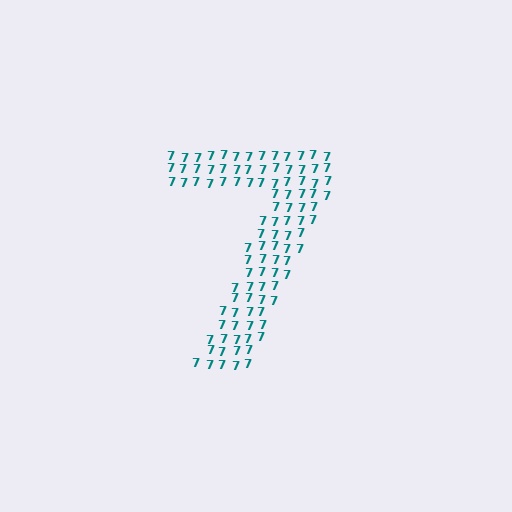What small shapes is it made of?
It is made of small digit 7's.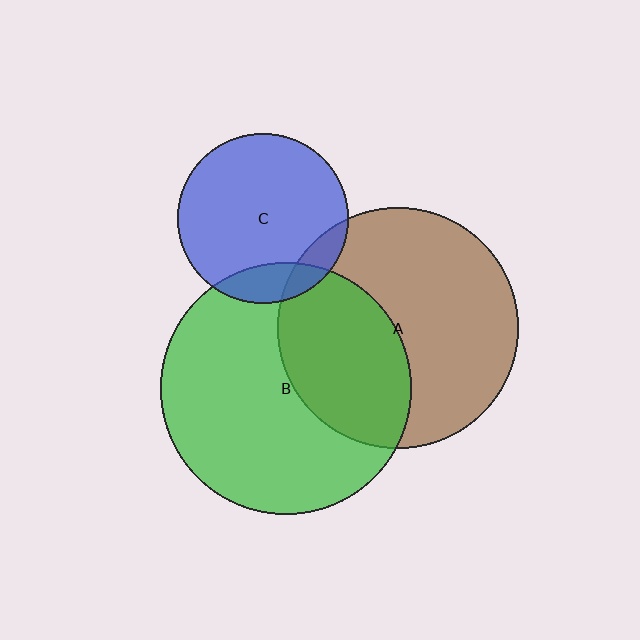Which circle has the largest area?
Circle B (green).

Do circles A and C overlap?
Yes.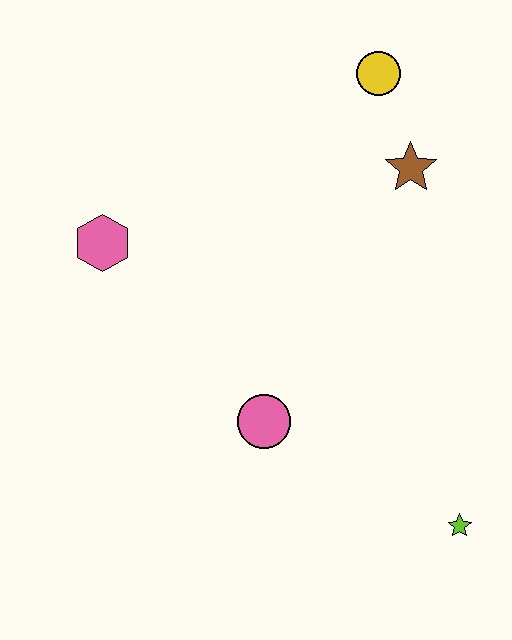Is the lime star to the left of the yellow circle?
No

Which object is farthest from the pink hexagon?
The lime star is farthest from the pink hexagon.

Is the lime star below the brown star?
Yes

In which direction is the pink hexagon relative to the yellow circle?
The pink hexagon is to the left of the yellow circle.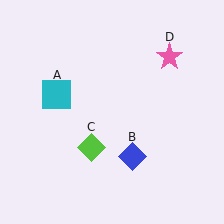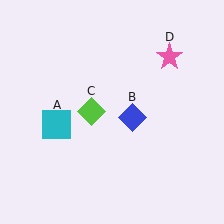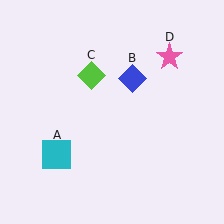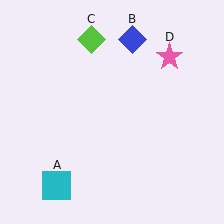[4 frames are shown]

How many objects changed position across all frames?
3 objects changed position: cyan square (object A), blue diamond (object B), lime diamond (object C).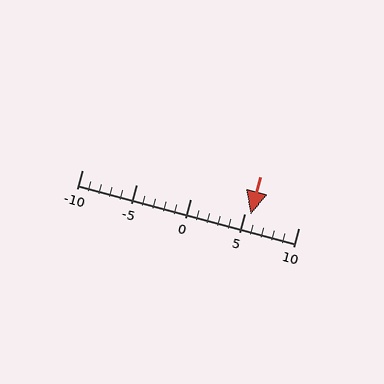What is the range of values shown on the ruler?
The ruler shows values from -10 to 10.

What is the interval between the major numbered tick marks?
The major tick marks are spaced 5 units apart.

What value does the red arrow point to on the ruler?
The red arrow points to approximately 6.